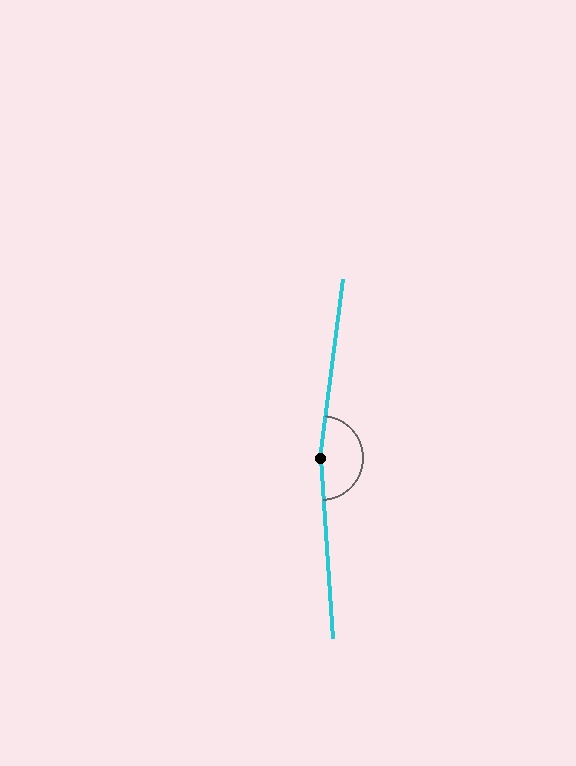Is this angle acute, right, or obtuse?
It is obtuse.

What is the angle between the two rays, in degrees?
Approximately 169 degrees.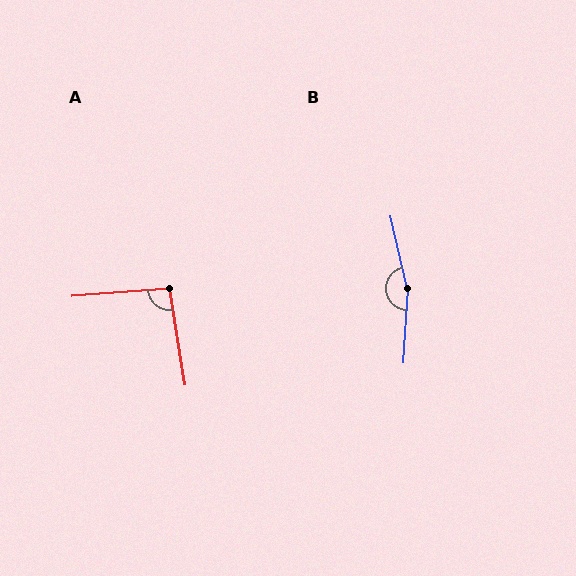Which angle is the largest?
B, at approximately 164 degrees.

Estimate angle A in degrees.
Approximately 95 degrees.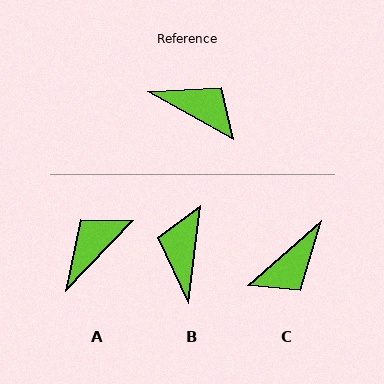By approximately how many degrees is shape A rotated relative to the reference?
Approximately 75 degrees counter-clockwise.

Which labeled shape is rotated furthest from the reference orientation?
B, about 112 degrees away.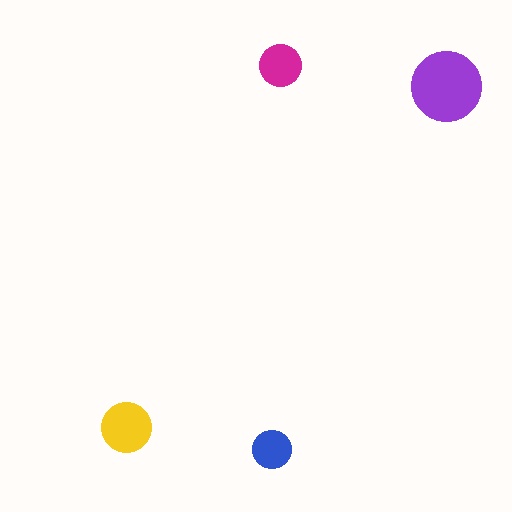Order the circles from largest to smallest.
the purple one, the yellow one, the magenta one, the blue one.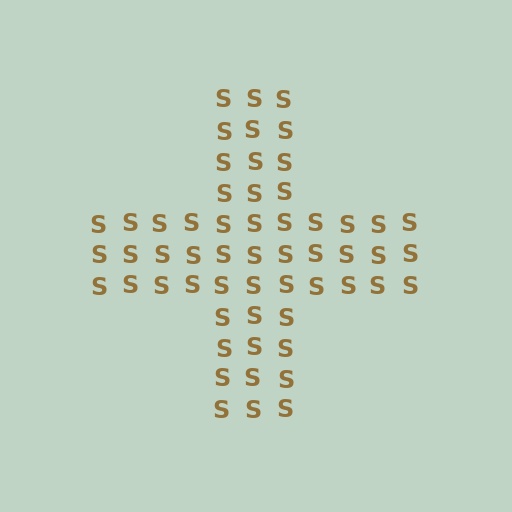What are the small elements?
The small elements are letter S's.